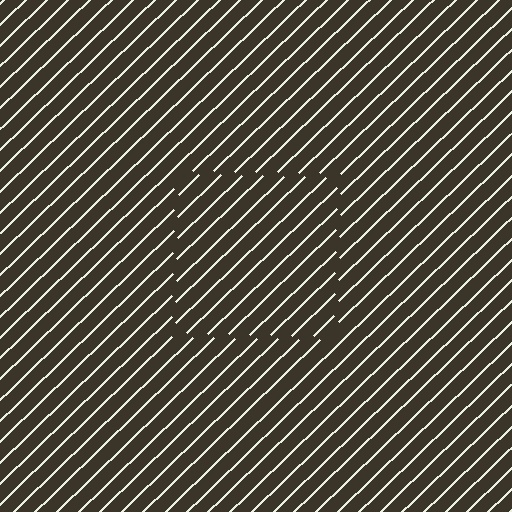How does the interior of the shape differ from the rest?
The interior of the shape contains the same grating, shifted by half a period — the contour is defined by the phase discontinuity where line-ends from the inner and outer gratings abut.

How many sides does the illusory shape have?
4 sides — the line-ends trace a square.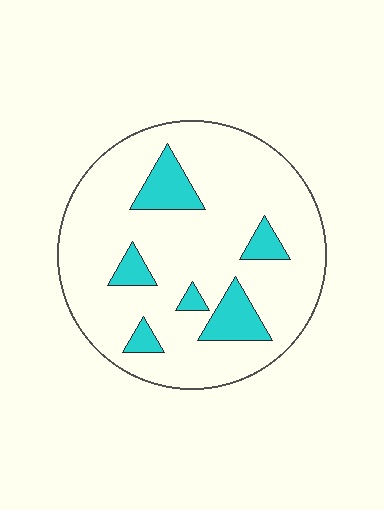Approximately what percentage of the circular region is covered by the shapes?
Approximately 15%.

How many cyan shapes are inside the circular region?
6.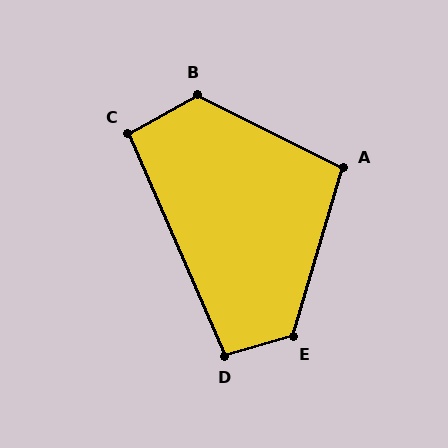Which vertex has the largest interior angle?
B, at approximately 124 degrees.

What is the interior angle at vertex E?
Approximately 122 degrees (obtuse).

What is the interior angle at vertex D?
Approximately 97 degrees (obtuse).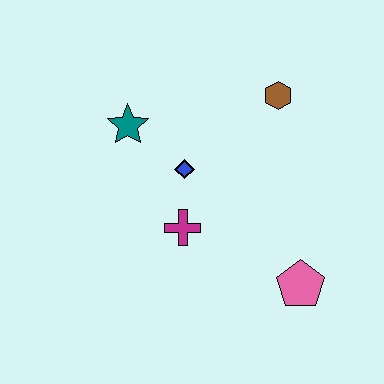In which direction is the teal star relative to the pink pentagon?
The teal star is to the left of the pink pentagon.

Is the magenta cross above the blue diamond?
No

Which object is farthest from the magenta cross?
The brown hexagon is farthest from the magenta cross.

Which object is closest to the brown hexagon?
The blue diamond is closest to the brown hexagon.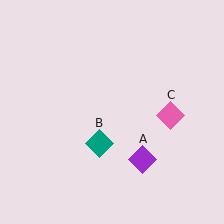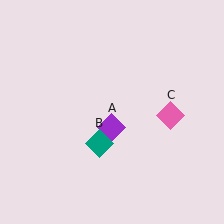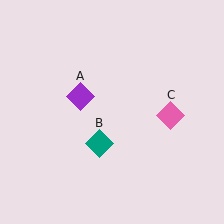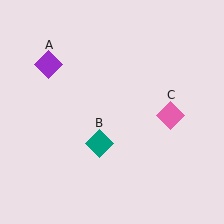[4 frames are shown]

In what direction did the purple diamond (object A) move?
The purple diamond (object A) moved up and to the left.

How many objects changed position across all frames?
1 object changed position: purple diamond (object A).